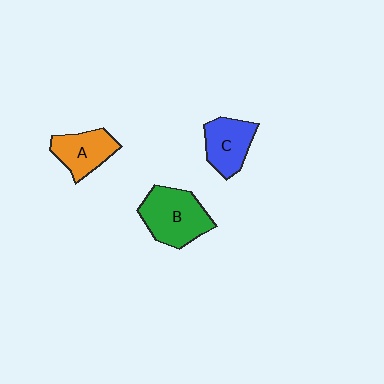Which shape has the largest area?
Shape B (green).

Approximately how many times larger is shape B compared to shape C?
Approximately 1.4 times.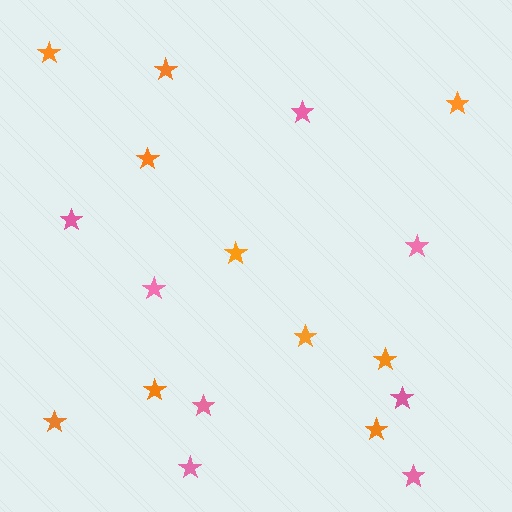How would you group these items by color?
There are 2 groups: one group of orange stars (10) and one group of pink stars (8).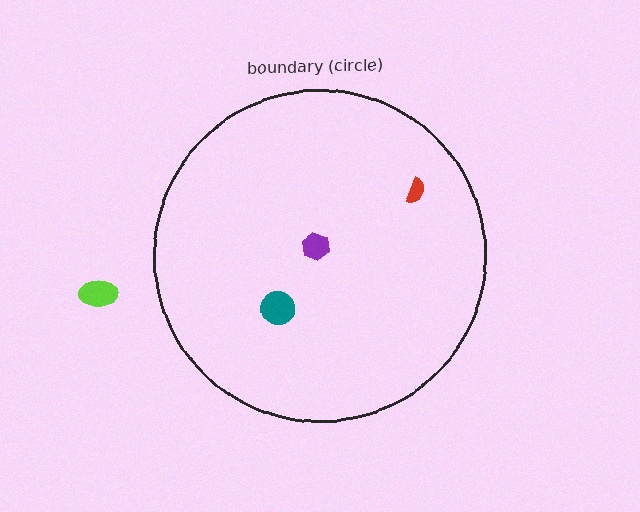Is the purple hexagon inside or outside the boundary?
Inside.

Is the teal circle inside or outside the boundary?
Inside.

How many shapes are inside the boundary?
3 inside, 1 outside.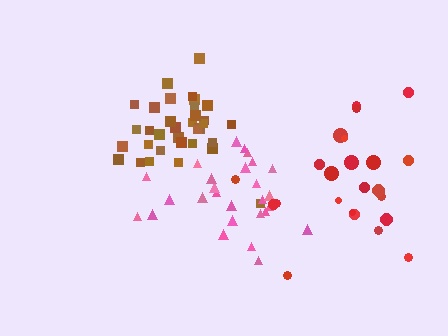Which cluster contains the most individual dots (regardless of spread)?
Brown (34).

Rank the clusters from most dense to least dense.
brown, pink, red.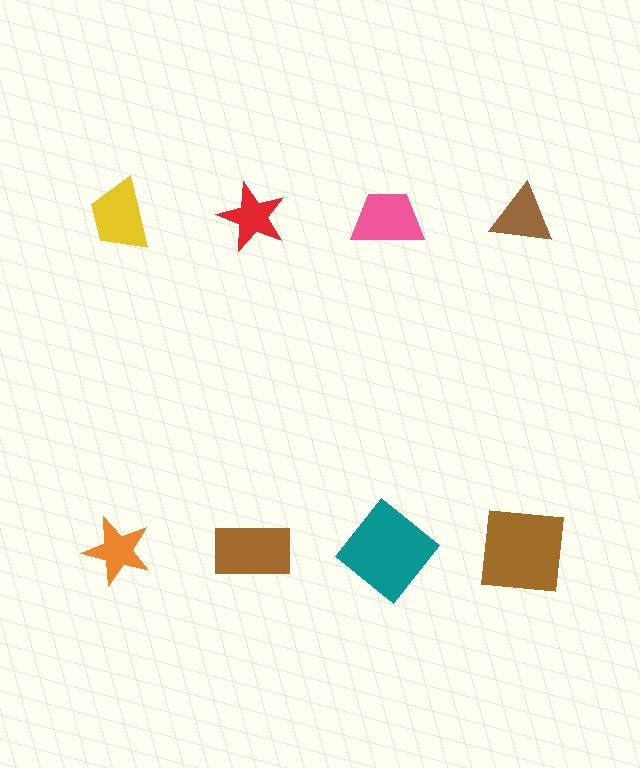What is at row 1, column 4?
A brown triangle.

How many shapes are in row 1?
4 shapes.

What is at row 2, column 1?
An orange star.